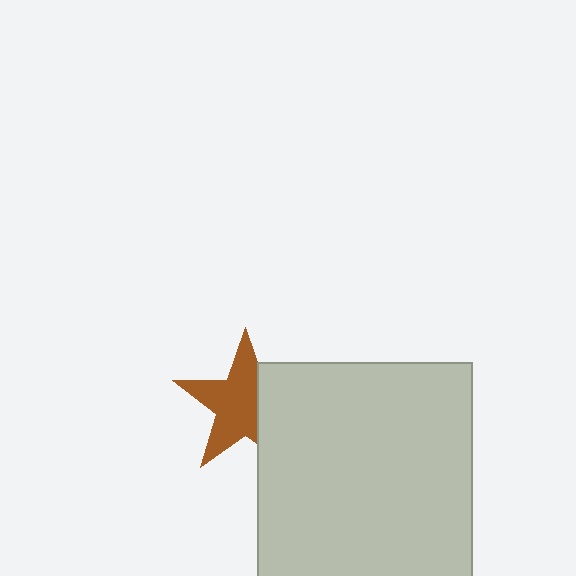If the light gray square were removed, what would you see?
You would see the complete brown star.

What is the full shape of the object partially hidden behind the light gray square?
The partially hidden object is a brown star.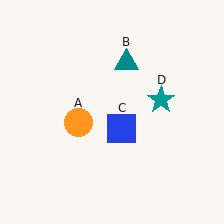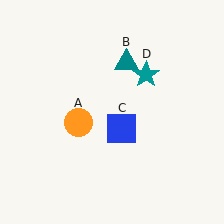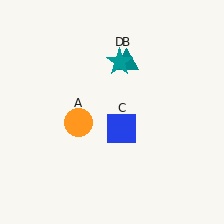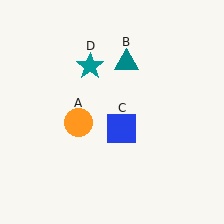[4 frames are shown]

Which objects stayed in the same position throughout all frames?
Orange circle (object A) and teal triangle (object B) and blue square (object C) remained stationary.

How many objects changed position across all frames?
1 object changed position: teal star (object D).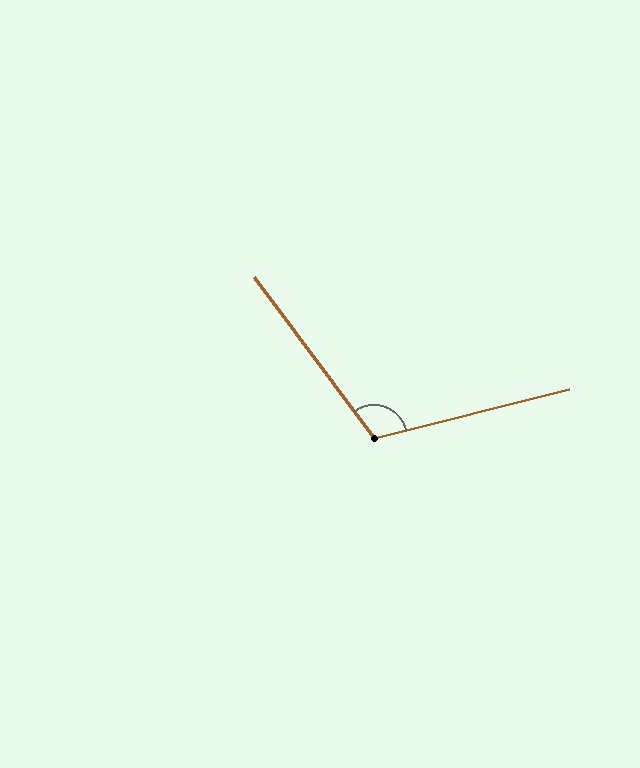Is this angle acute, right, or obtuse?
It is obtuse.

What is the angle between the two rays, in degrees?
Approximately 113 degrees.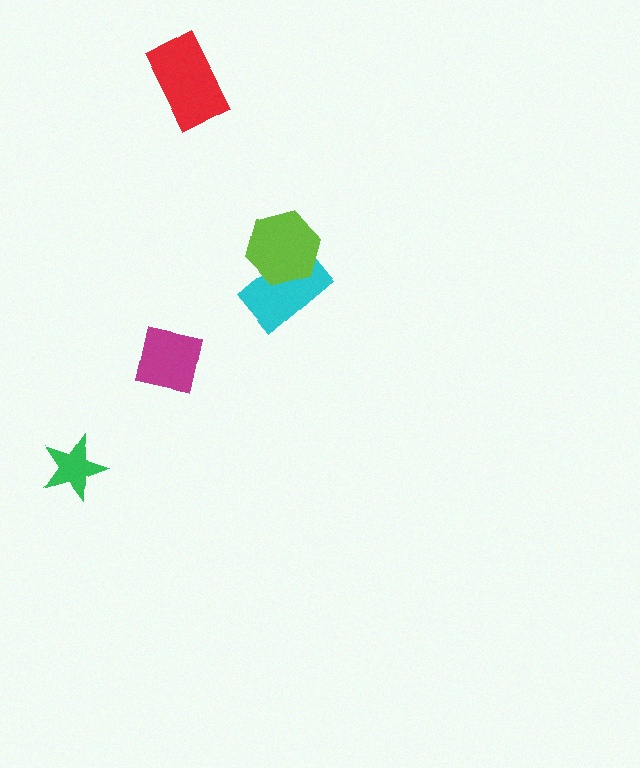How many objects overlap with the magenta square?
0 objects overlap with the magenta square.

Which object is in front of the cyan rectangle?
The lime hexagon is in front of the cyan rectangle.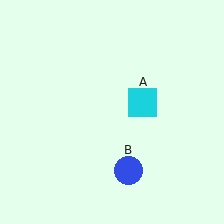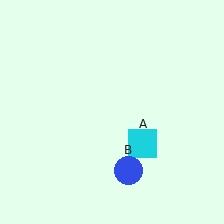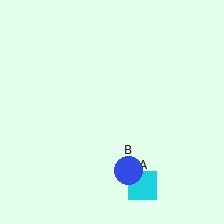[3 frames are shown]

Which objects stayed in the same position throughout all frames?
Blue circle (object B) remained stationary.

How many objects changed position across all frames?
1 object changed position: cyan square (object A).